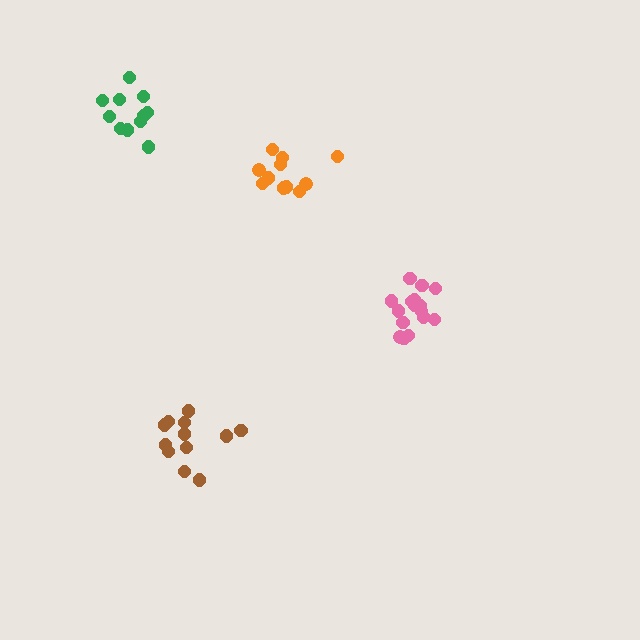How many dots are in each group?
Group 1: 16 dots, Group 2: 12 dots, Group 3: 11 dots, Group 4: 11 dots (50 total).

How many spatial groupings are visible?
There are 4 spatial groupings.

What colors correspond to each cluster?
The clusters are colored: pink, brown, orange, green.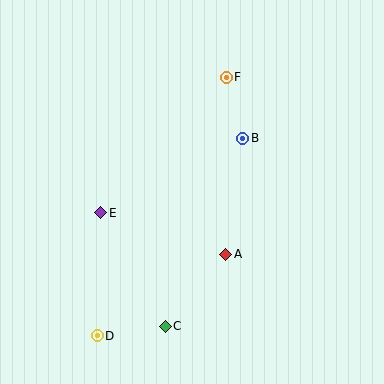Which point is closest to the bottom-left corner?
Point D is closest to the bottom-left corner.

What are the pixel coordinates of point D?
Point D is at (97, 336).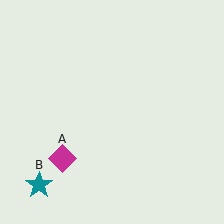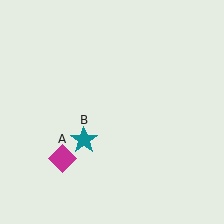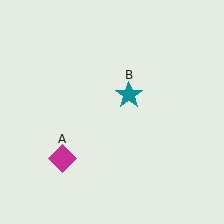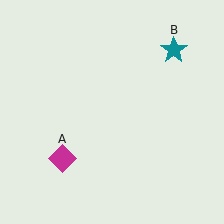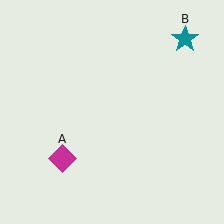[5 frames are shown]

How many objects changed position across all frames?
1 object changed position: teal star (object B).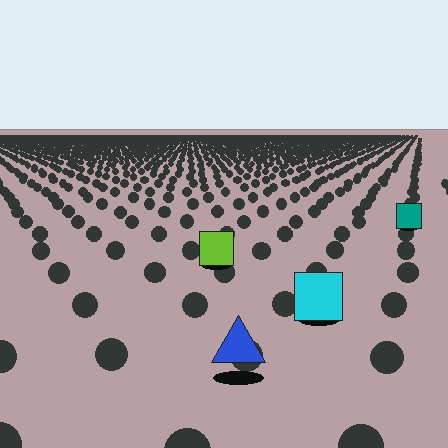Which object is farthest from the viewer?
The teal square is farthest from the viewer. It appears smaller and the ground texture around it is denser.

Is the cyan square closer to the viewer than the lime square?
Yes. The cyan square is closer — you can tell from the texture gradient: the ground texture is coarser near it.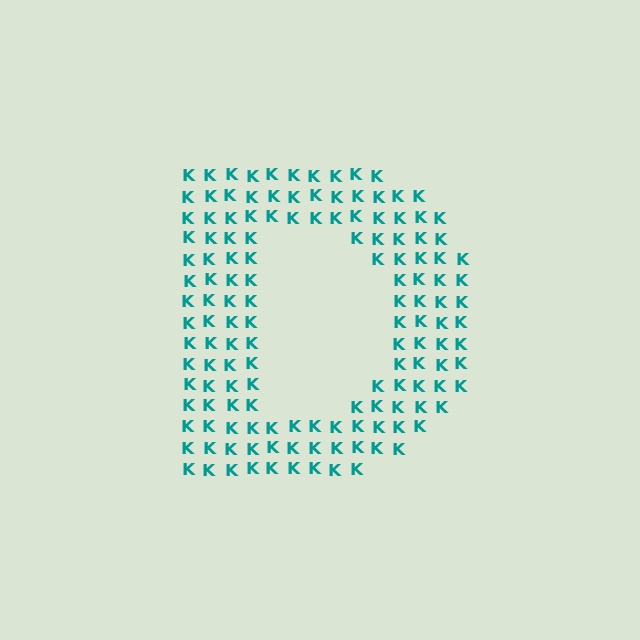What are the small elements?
The small elements are letter K's.